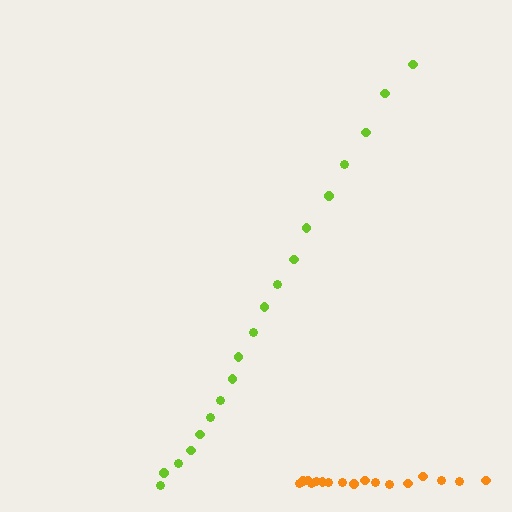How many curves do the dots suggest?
There are 2 distinct paths.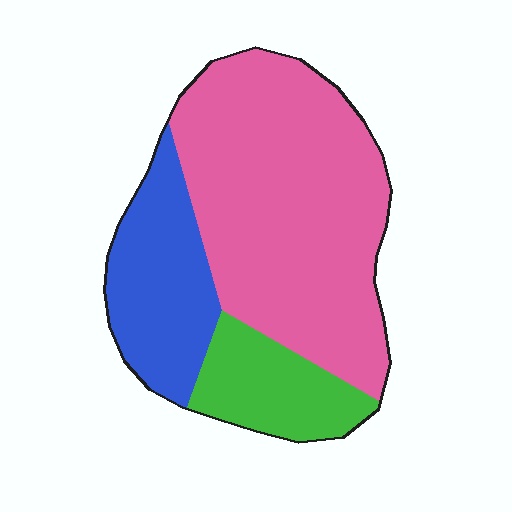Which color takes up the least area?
Green, at roughly 15%.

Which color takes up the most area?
Pink, at roughly 60%.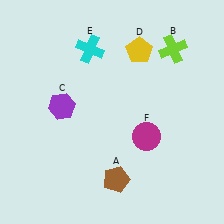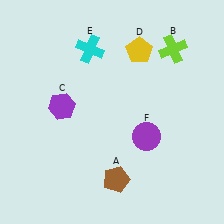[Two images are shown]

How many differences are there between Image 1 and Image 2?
There is 1 difference between the two images.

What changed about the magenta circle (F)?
In Image 1, F is magenta. In Image 2, it changed to purple.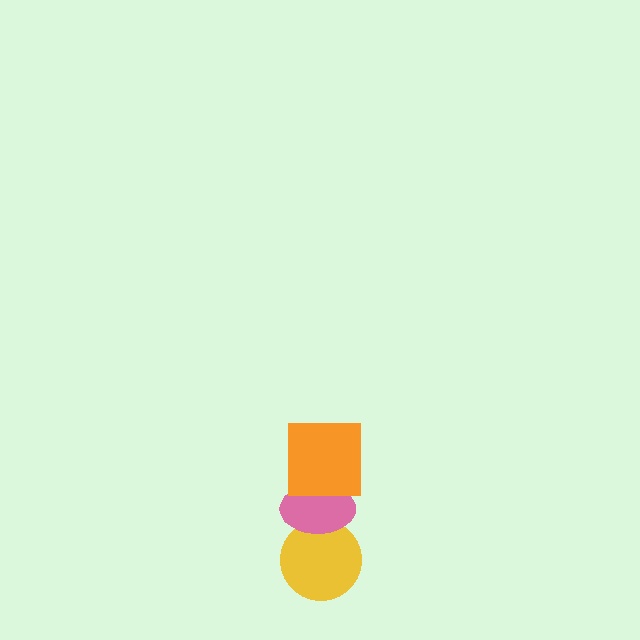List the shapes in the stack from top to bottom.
From top to bottom: the orange square, the pink ellipse, the yellow circle.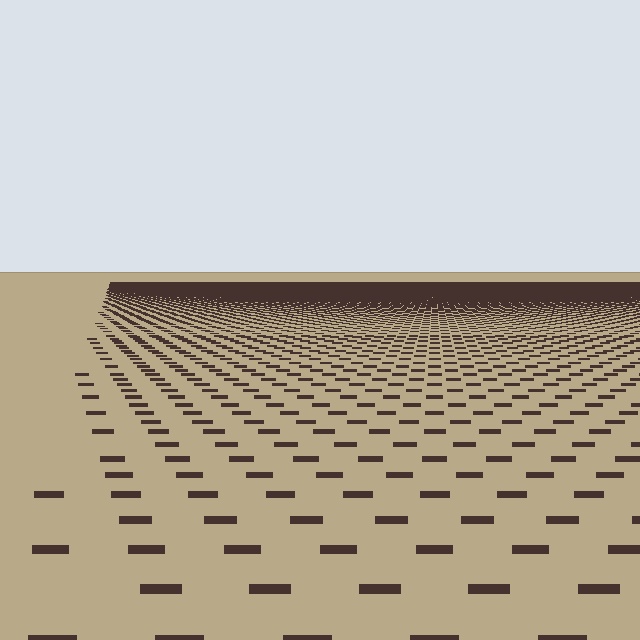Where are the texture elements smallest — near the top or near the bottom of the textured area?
Near the top.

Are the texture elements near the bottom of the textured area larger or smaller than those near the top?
Larger. Near the bottom, elements are closer to the viewer and appear at a bigger on-screen size.